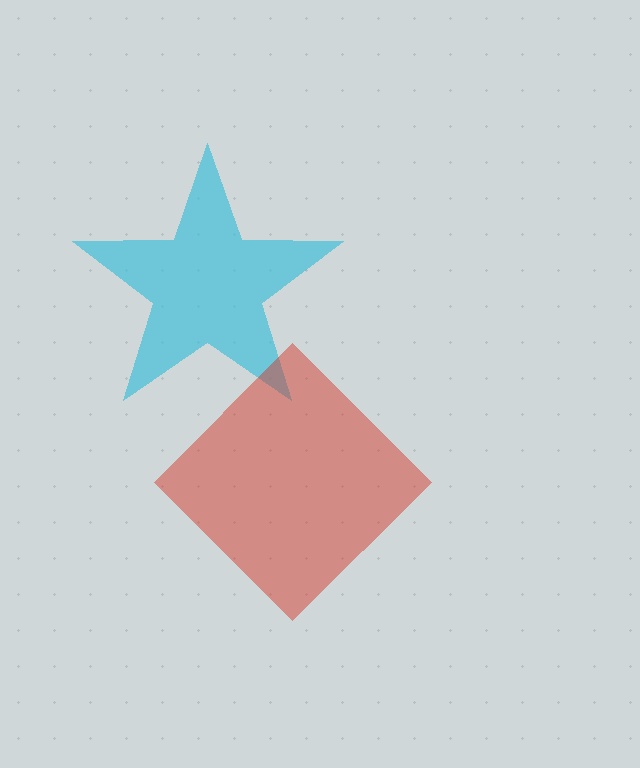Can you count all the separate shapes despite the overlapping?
Yes, there are 2 separate shapes.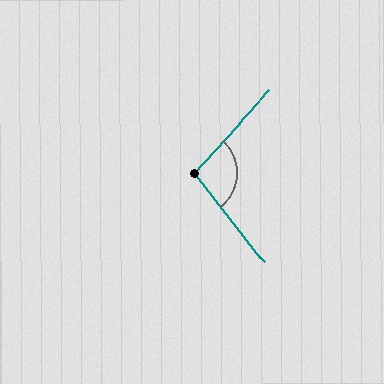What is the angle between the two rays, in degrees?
Approximately 100 degrees.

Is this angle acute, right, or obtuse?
It is obtuse.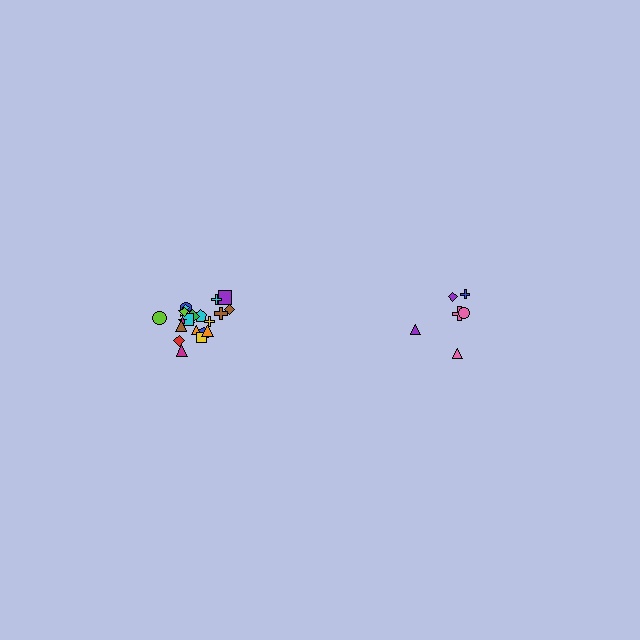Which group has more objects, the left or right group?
The left group.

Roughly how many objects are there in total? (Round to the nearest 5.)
Roughly 30 objects in total.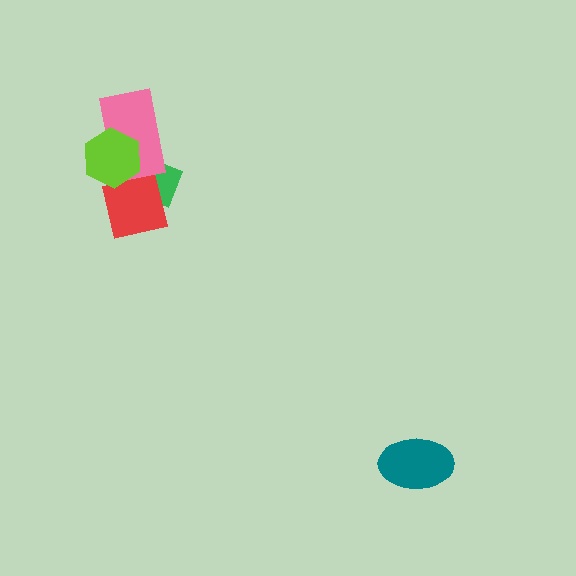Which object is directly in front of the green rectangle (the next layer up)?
The red square is directly in front of the green rectangle.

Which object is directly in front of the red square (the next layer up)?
The pink rectangle is directly in front of the red square.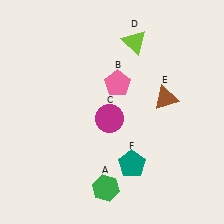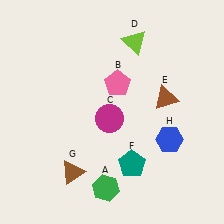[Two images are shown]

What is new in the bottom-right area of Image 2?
A blue hexagon (H) was added in the bottom-right area of Image 2.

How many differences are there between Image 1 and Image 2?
There are 2 differences between the two images.